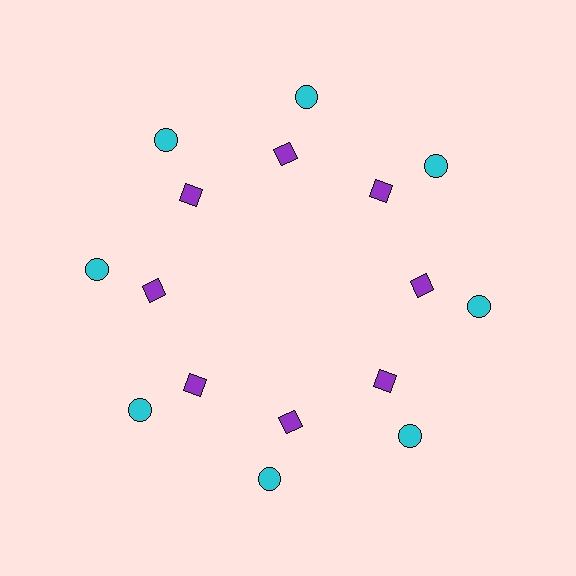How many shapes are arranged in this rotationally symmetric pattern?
There are 16 shapes, arranged in 8 groups of 2.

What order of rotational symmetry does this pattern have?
This pattern has 8-fold rotational symmetry.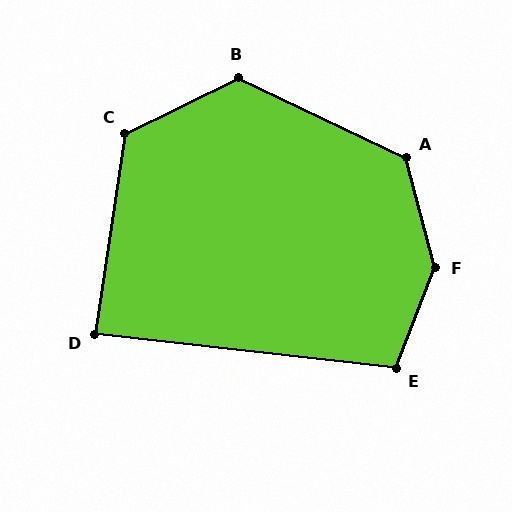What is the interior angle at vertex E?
Approximately 105 degrees (obtuse).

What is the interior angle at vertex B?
Approximately 128 degrees (obtuse).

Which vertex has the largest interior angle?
F, at approximately 144 degrees.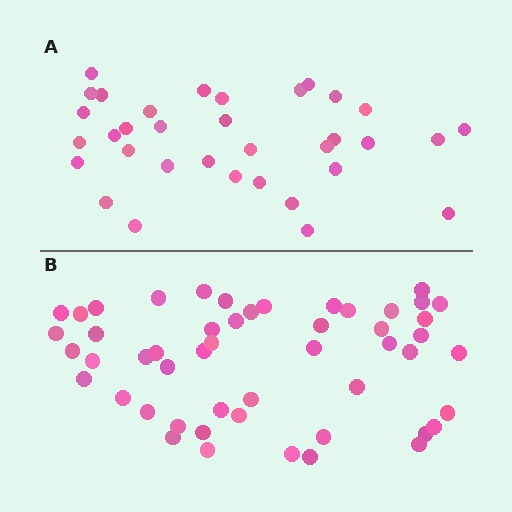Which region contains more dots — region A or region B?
Region B (the bottom region) has more dots.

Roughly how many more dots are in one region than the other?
Region B has approximately 15 more dots than region A.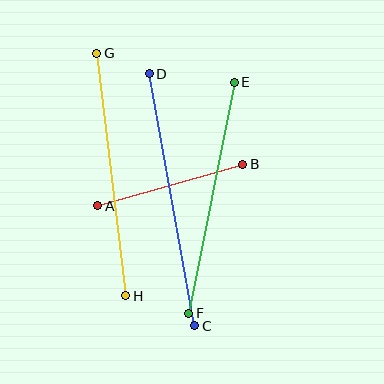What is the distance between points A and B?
The distance is approximately 151 pixels.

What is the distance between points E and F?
The distance is approximately 235 pixels.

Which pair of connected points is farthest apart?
Points C and D are farthest apart.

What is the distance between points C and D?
The distance is approximately 256 pixels.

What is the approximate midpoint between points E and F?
The midpoint is at approximately (211, 198) pixels.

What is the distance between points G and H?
The distance is approximately 244 pixels.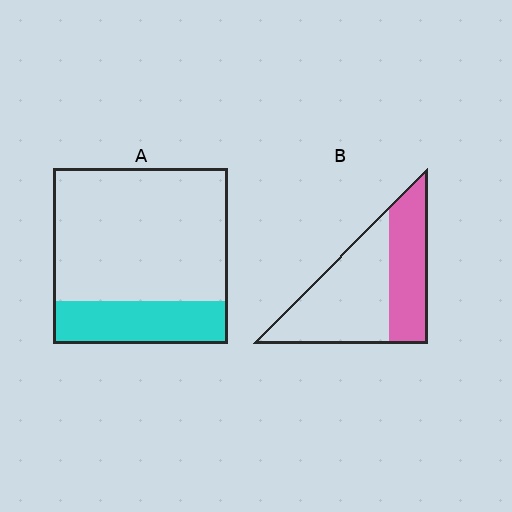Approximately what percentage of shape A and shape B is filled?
A is approximately 25% and B is approximately 40%.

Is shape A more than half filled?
No.